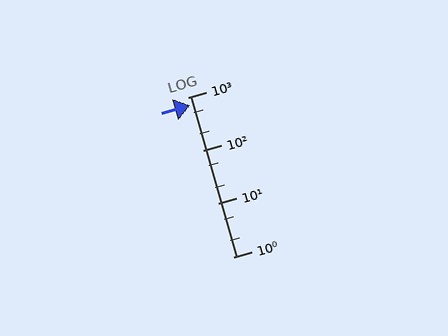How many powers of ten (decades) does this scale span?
The scale spans 3 decades, from 1 to 1000.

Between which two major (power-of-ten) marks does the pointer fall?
The pointer is between 100 and 1000.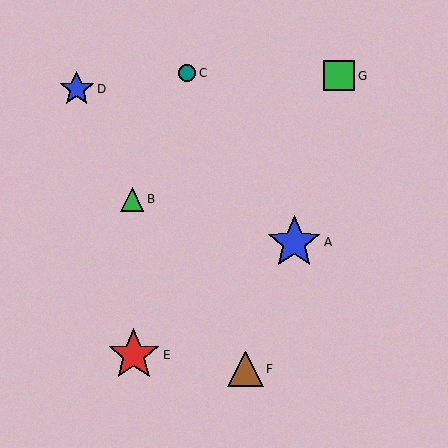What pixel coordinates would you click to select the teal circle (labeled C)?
Click at (187, 73) to select the teal circle C.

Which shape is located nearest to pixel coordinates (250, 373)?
The brown triangle (labeled F) at (245, 369) is nearest to that location.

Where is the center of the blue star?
The center of the blue star is at (77, 89).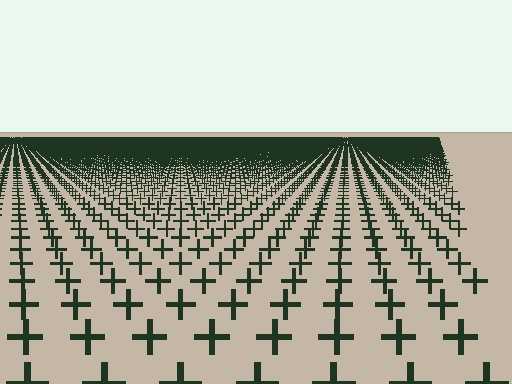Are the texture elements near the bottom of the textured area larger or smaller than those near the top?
Larger. Near the bottom, elements are closer to the viewer and appear at a bigger on-screen size.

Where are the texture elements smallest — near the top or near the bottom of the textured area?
Near the top.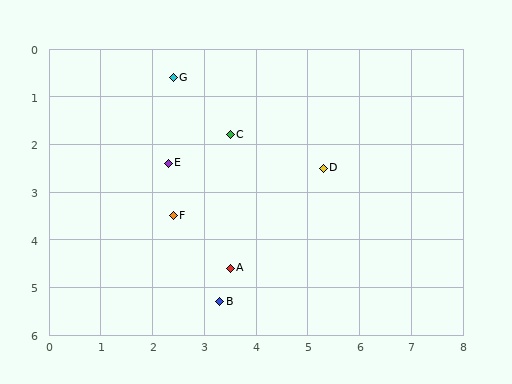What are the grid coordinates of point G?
Point G is at approximately (2.4, 0.6).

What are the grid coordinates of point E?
Point E is at approximately (2.3, 2.4).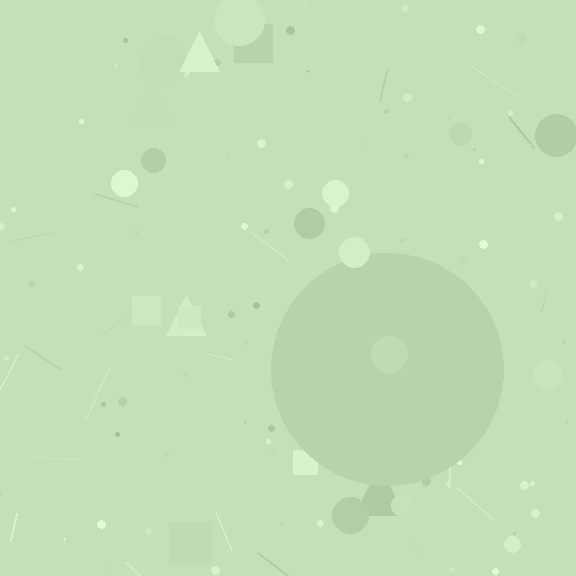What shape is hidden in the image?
A circle is hidden in the image.